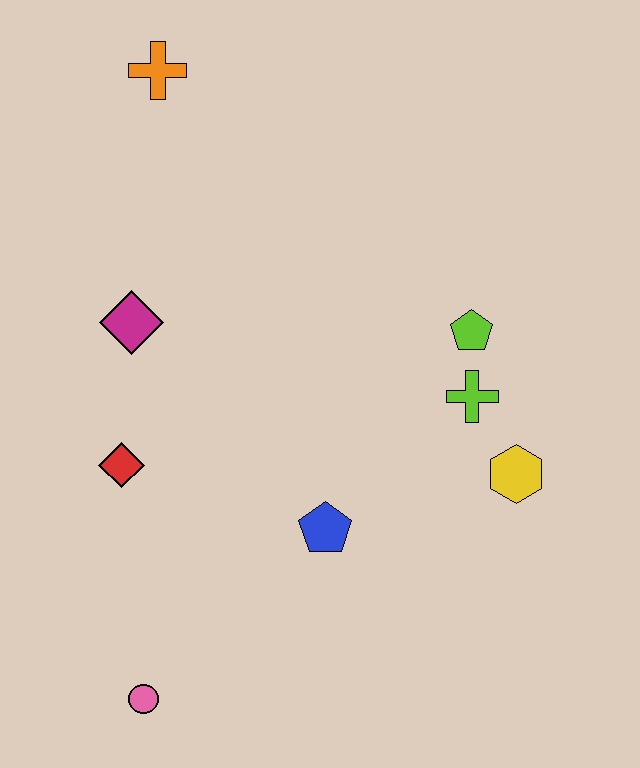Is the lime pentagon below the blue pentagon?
No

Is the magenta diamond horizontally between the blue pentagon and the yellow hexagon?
No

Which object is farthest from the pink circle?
The orange cross is farthest from the pink circle.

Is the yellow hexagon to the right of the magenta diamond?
Yes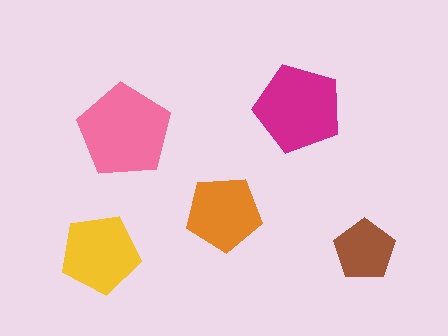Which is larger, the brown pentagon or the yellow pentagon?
The yellow one.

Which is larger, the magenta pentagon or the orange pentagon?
The magenta one.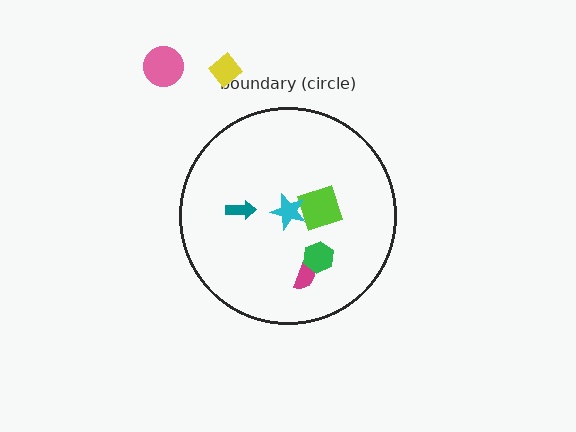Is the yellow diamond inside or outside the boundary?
Outside.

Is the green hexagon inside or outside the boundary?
Inside.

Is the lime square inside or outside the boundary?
Inside.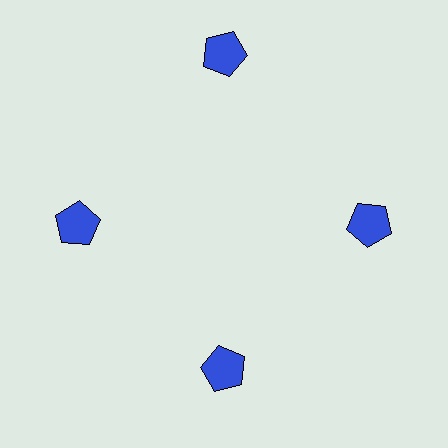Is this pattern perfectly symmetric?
No. The 4 blue pentagons are arranged in a ring, but one element near the 12 o'clock position is pushed outward from the center, breaking the 4-fold rotational symmetry.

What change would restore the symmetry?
The symmetry would be restored by moving it inward, back onto the ring so that all 4 pentagons sit at equal angles and equal distance from the center.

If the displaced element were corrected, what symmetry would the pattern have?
It would have 4-fold rotational symmetry — the pattern would map onto itself every 90 degrees.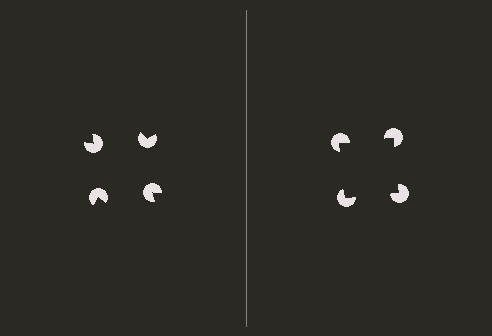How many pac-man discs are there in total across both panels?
8 — 4 on each side.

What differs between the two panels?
The pac-man discs are positioned identically on both sides; only the wedge orientations differ. On the right they align to a square; on the left they are misaligned.